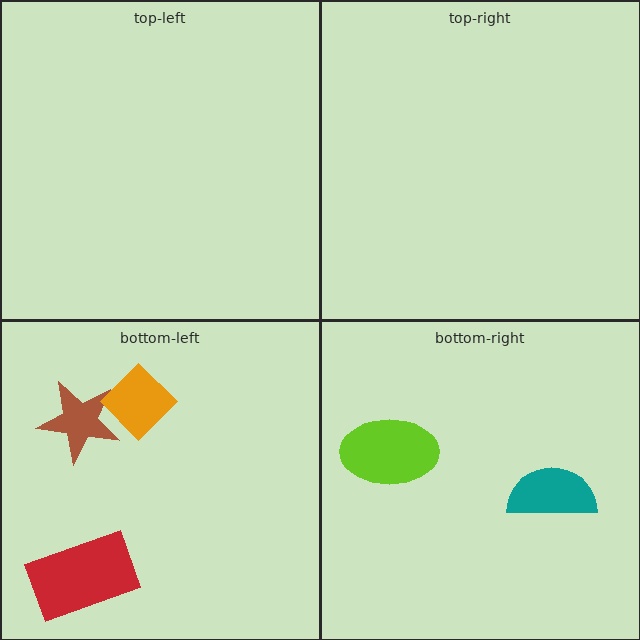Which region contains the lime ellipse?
The bottom-right region.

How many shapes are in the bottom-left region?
3.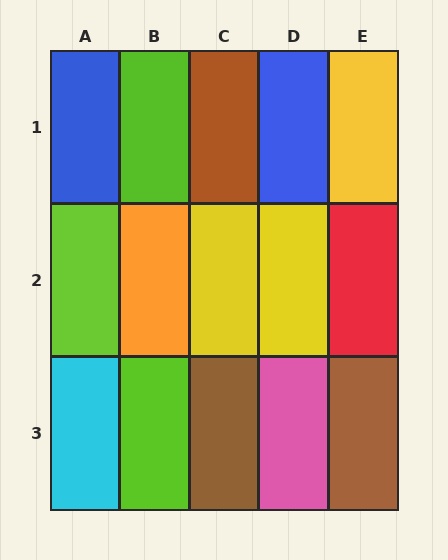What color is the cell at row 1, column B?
Lime.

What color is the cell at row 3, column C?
Brown.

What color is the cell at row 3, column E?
Brown.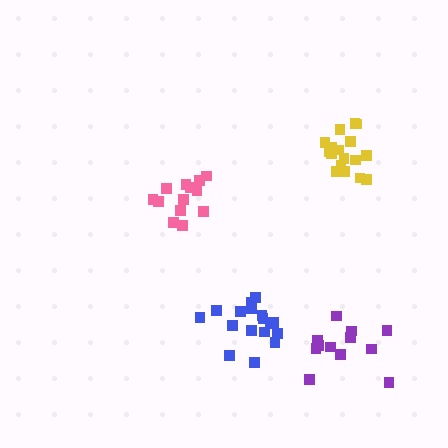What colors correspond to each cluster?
The clusters are colored: purple, pink, yellow, blue.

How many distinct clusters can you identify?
There are 4 distinct clusters.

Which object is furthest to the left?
The pink cluster is leftmost.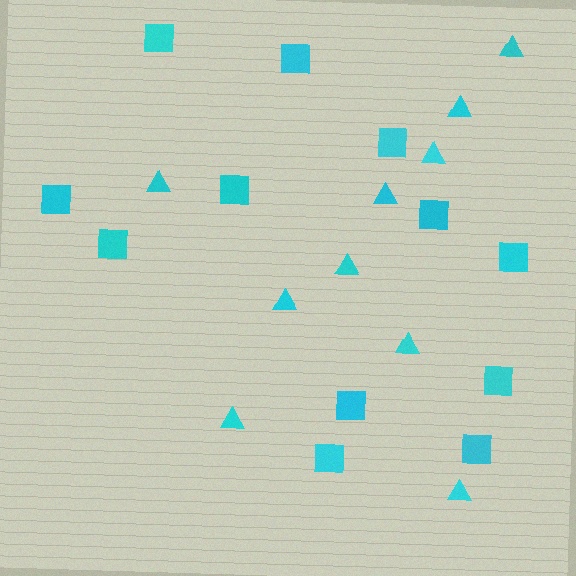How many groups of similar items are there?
There are 2 groups: one group of squares (12) and one group of triangles (10).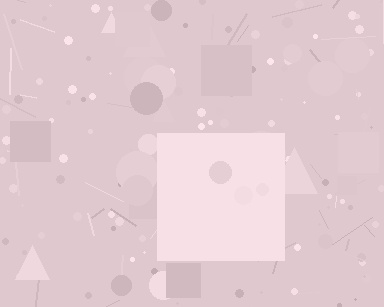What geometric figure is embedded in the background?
A square is embedded in the background.